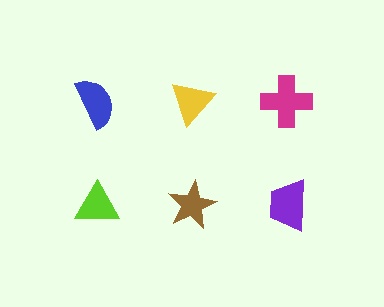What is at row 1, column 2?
A yellow triangle.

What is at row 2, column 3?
A purple trapezoid.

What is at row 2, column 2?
A brown star.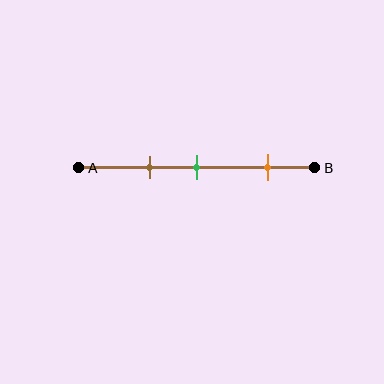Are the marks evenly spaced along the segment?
No, the marks are not evenly spaced.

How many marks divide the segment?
There are 3 marks dividing the segment.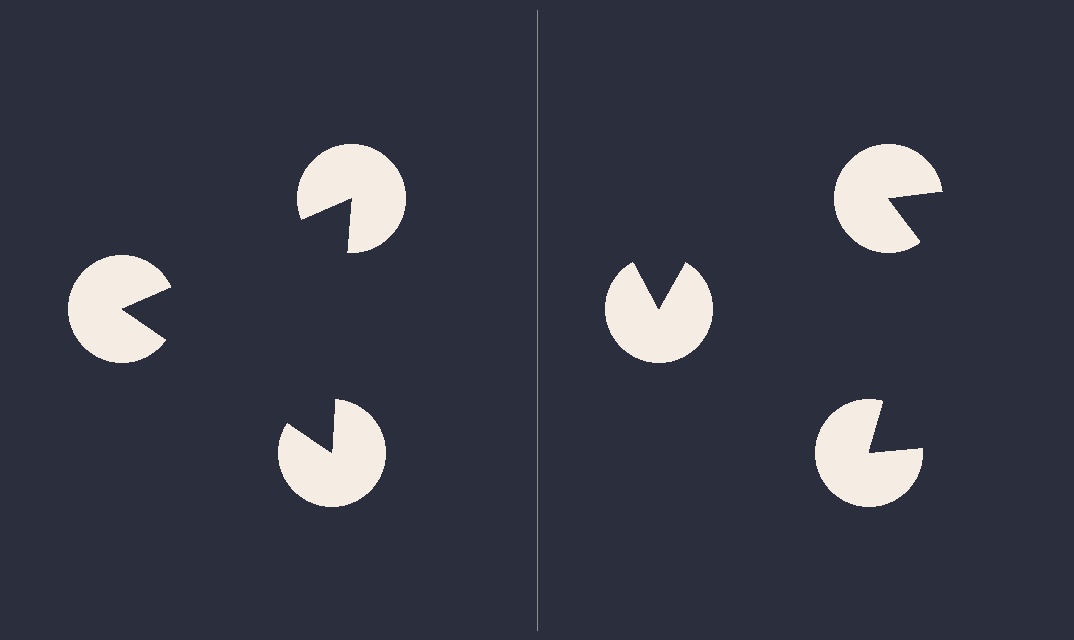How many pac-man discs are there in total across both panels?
6 — 3 on each side.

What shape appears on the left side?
An illusory triangle.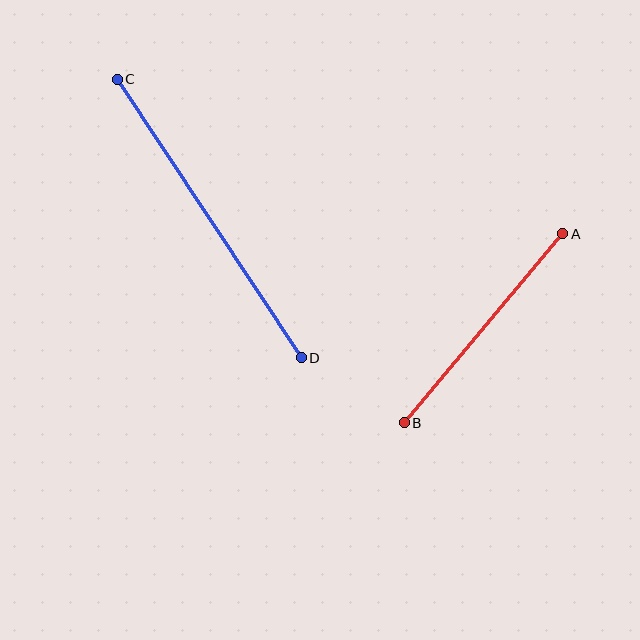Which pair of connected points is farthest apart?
Points C and D are farthest apart.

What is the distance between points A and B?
The distance is approximately 247 pixels.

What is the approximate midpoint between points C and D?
The midpoint is at approximately (209, 218) pixels.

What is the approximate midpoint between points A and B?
The midpoint is at approximately (483, 328) pixels.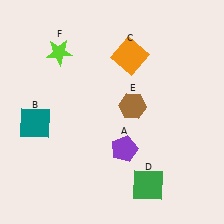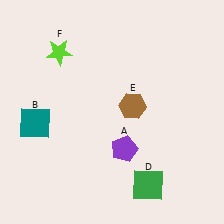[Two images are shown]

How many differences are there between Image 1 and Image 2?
There is 1 difference between the two images.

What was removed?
The orange square (C) was removed in Image 2.